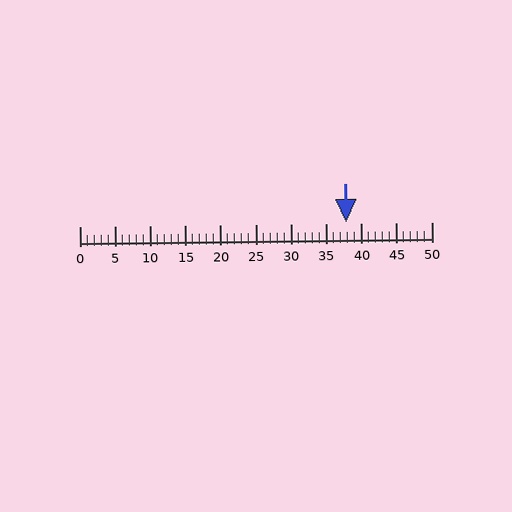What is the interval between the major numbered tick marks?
The major tick marks are spaced 5 units apart.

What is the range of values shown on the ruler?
The ruler shows values from 0 to 50.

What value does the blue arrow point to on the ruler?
The blue arrow points to approximately 38.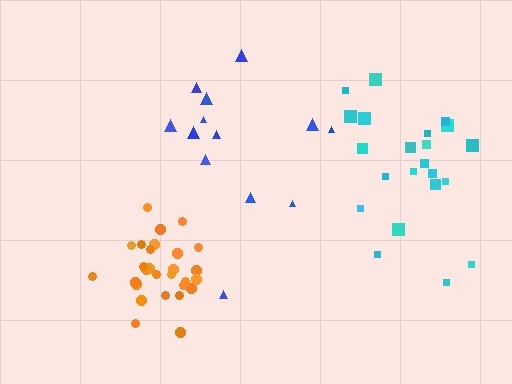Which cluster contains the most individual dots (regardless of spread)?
Orange (28).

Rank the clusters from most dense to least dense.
orange, cyan, blue.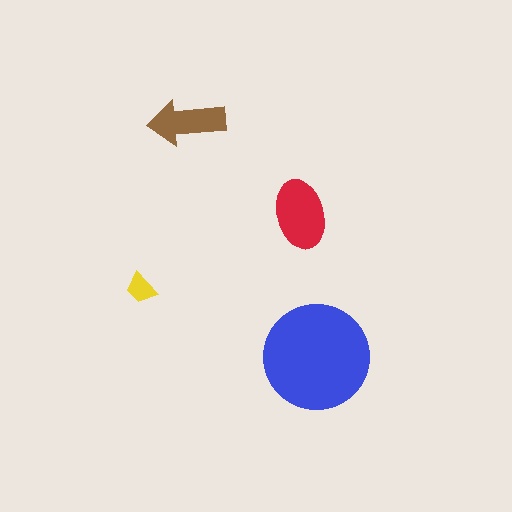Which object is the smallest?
The yellow trapezoid.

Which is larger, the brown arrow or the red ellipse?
The red ellipse.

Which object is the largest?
The blue circle.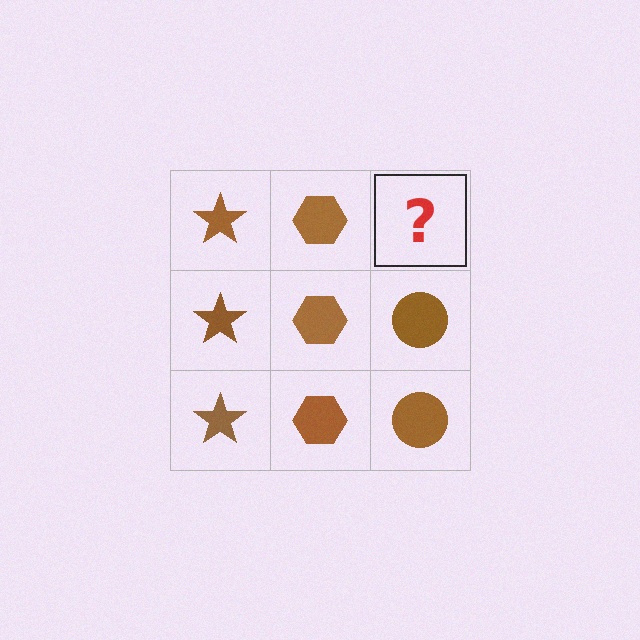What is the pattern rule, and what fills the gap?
The rule is that each column has a consistent shape. The gap should be filled with a brown circle.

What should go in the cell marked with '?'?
The missing cell should contain a brown circle.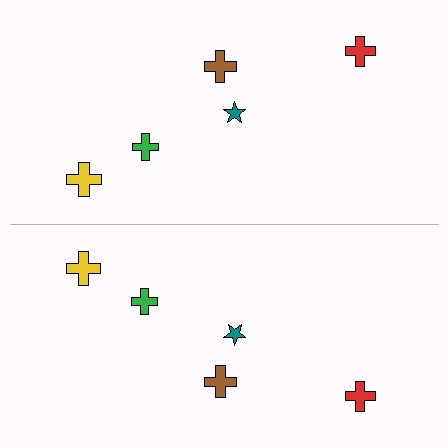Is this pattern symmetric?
Yes, this pattern has bilateral (reflection) symmetry.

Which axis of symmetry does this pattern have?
The pattern has a horizontal axis of symmetry running through the center of the image.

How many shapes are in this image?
There are 10 shapes in this image.